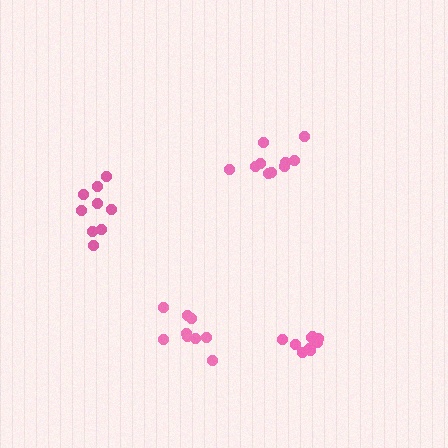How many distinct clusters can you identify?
There are 4 distinct clusters.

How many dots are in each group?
Group 1: 9 dots, Group 2: 9 dots, Group 3: 10 dots, Group 4: 9 dots (37 total).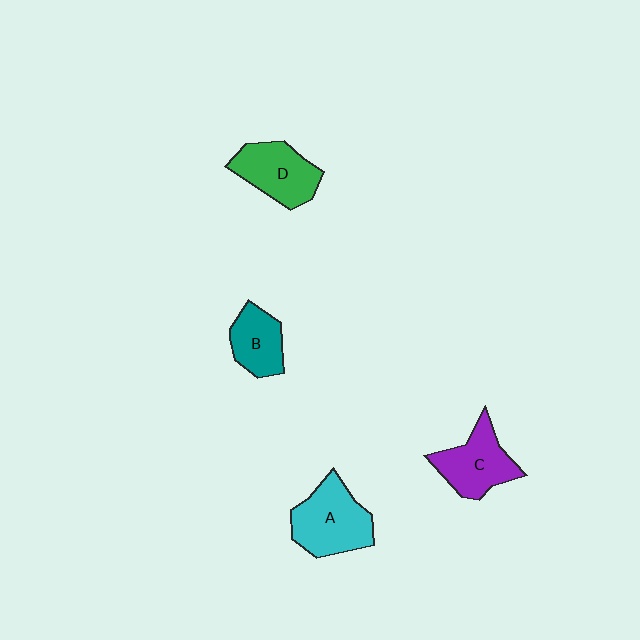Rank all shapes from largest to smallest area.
From largest to smallest: A (cyan), D (green), C (purple), B (teal).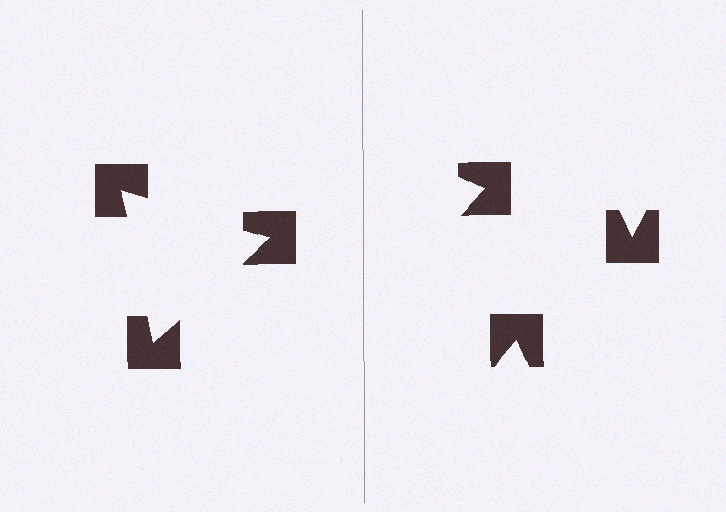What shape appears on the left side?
An illusory triangle.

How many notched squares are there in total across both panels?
6 — 3 on each side.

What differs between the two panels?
The notched squares are positioned identically on both sides; only the wedge orientations differ. On the left they align to a triangle; on the right they are misaligned.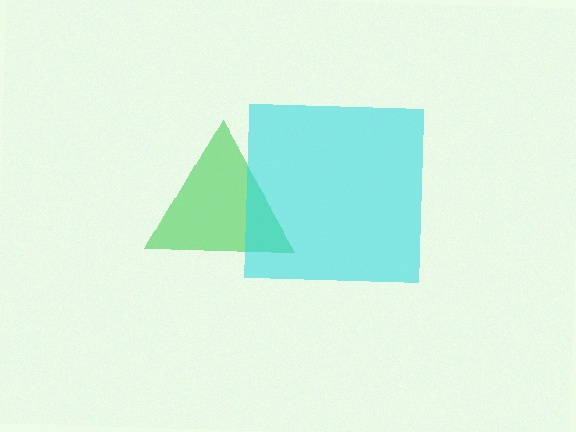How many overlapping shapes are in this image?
There are 2 overlapping shapes in the image.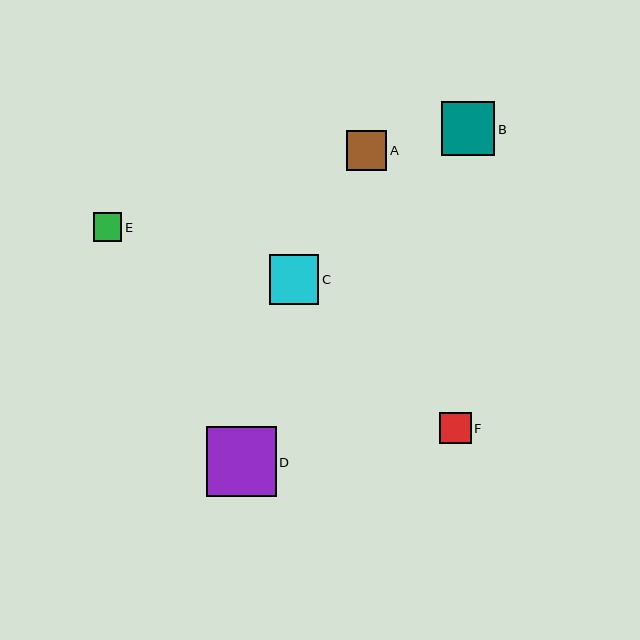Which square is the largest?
Square D is the largest with a size of approximately 69 pixels.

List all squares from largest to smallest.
From largest to smallest: D, B, C, A, F, E.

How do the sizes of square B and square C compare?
Square B and square C are approximately the same size.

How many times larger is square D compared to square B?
Square D is approximately 1.3 times the size of square B.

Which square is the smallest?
Square E is the smallest with a size of approximately 28 pixels.